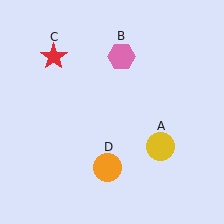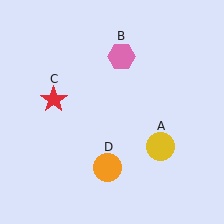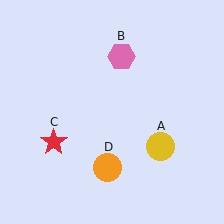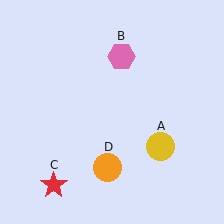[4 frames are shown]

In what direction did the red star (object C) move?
The red star (object C) moved down.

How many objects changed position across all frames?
1 object changed position: red star (object C).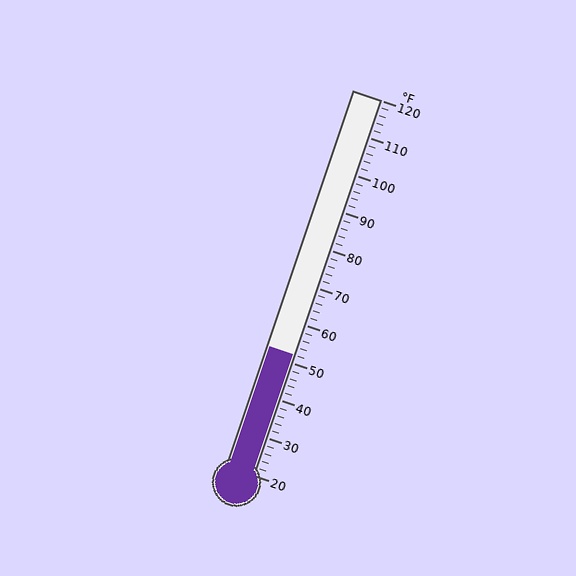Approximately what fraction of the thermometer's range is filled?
The thermometer is filled to approximately 30% of its range.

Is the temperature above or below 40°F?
The temperature is above 40°F.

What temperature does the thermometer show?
The thermometer shows approximately 52°F.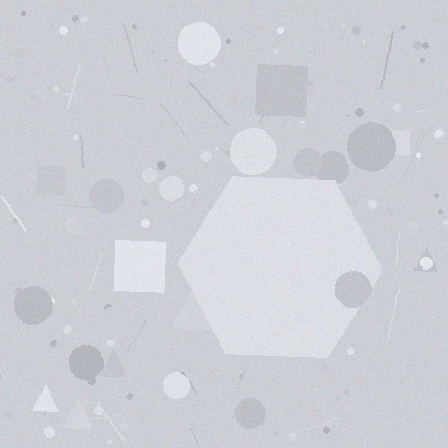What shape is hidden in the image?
A hexagon is hidden in the image.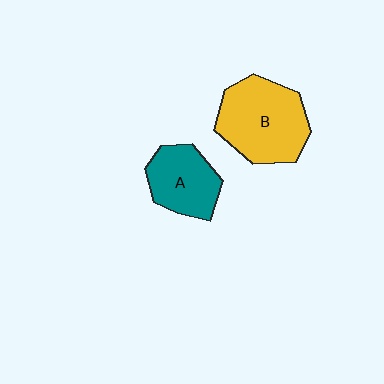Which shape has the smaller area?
Shape A (teal).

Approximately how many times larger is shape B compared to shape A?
Approximately 1.5 times.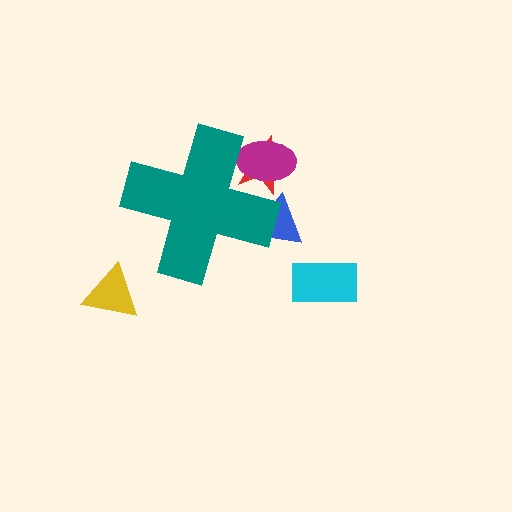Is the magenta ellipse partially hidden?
Yes, the magenta ellipse is partially hidden behind the teal cross.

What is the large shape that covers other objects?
A teal cross.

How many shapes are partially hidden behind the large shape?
3 shapes are partially hidden.